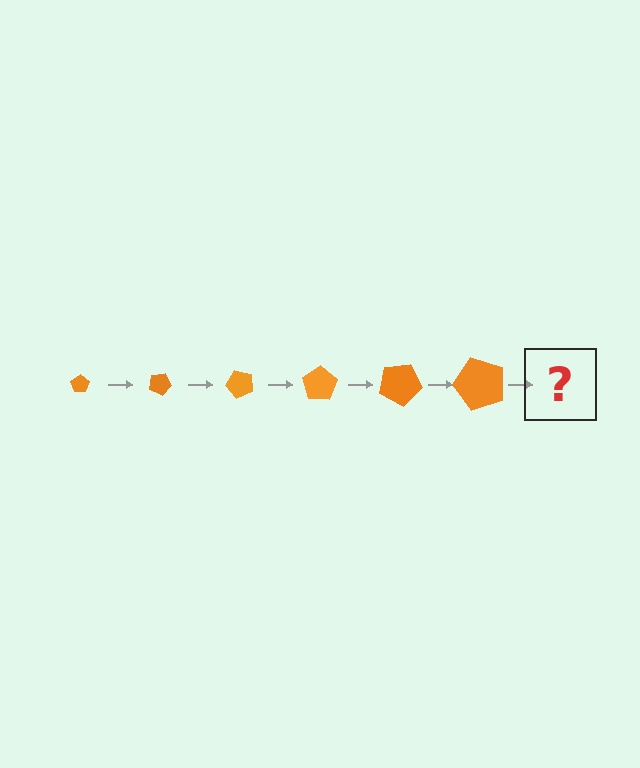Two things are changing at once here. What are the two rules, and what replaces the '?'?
The two rules are that the pentagon grows larger each step and it rotates 25 degrees each step. The '?' should be a pentagon, larger than the previous one and rotated 150 degrees from the start.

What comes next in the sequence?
The next element should be a pentagon, larger than the previous one and rotated 150 degrees from the start.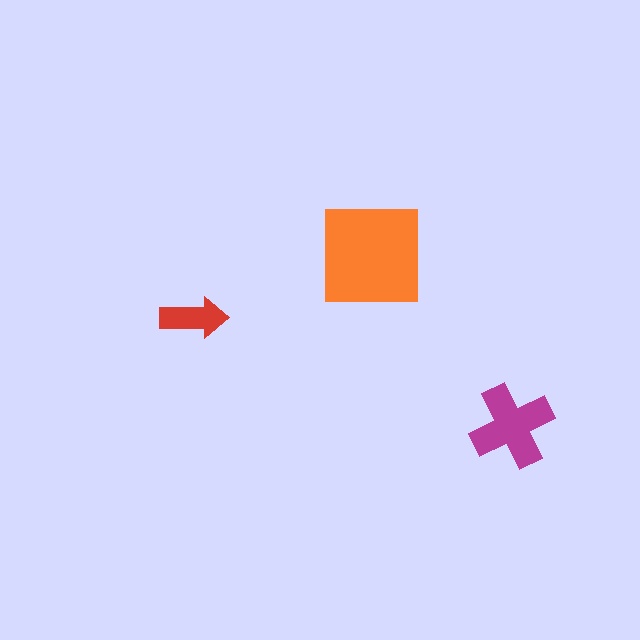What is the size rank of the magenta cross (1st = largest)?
2nd.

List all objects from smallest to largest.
The red arrow, the magenta cross, the orange square.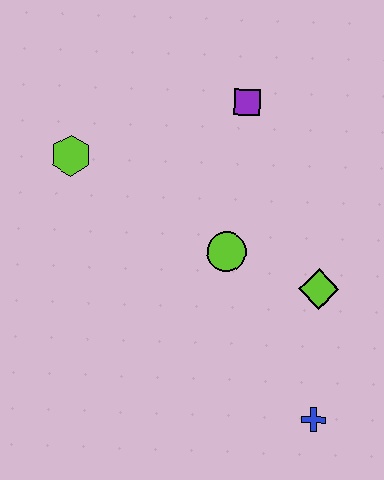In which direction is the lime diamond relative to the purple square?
The lime diamond is below the purple square.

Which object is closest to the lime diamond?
The lime circle is closest to the lime diamond.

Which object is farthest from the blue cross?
The lime hexagon is farthest from the blue cross.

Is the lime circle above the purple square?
No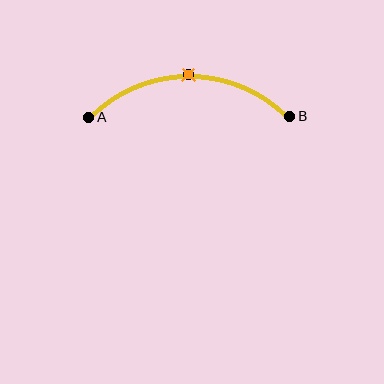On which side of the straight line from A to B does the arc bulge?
The arc bulges above the straight line connecting A and B.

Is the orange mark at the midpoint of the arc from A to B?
Yes. The orange mark lies on the arc at equal arc-length from both A and B — it is the arc midpoint.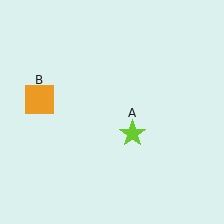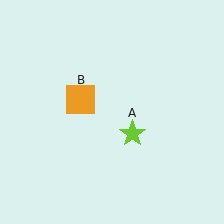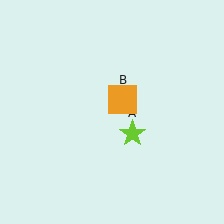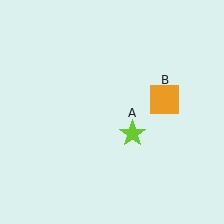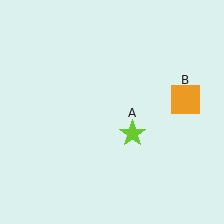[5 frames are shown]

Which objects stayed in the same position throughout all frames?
Lime star (object A) remained stationary.